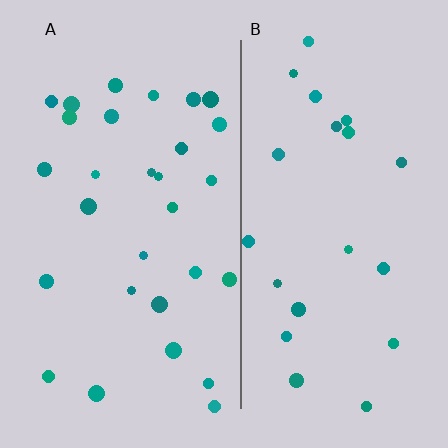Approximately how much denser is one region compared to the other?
Approximately 1.4× — region A over region B.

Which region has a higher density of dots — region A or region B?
A (the left).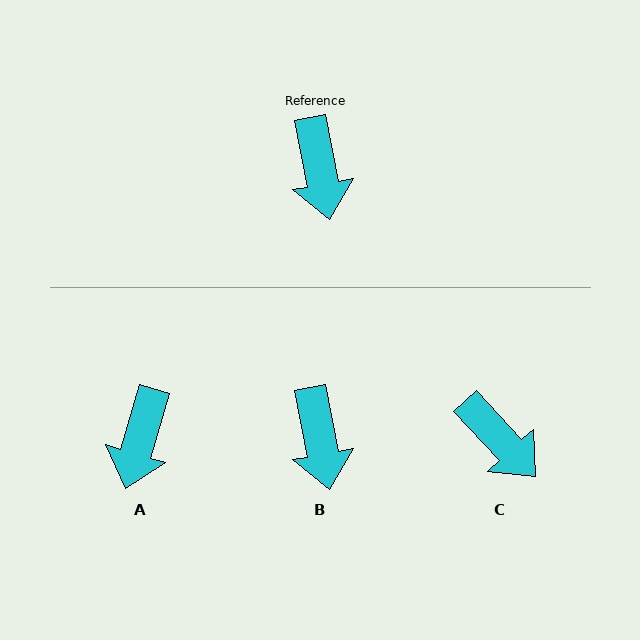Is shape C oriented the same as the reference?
No, it is off by about 32 degrees.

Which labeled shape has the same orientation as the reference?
B.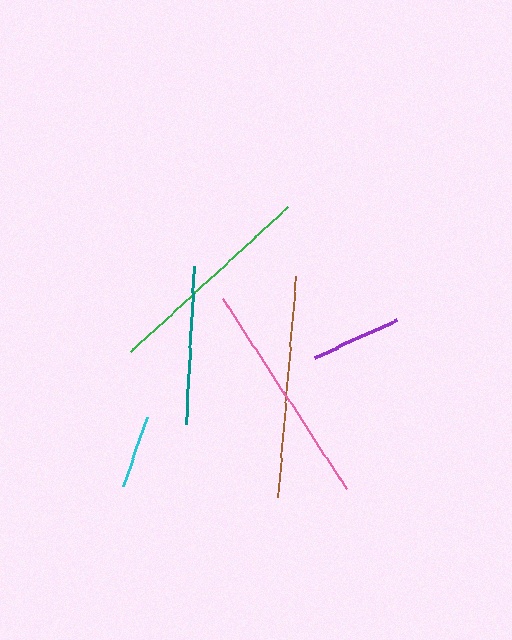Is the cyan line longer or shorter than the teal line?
The teal line is longer than the cyan line.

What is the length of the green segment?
The green segment is approximately 214 pixels long.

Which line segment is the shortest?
The cyan line is the shortest at approximately 73 pixels.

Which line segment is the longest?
The pink line is the longest at approximately 227 pixels.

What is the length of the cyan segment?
The cyan segment is approximately 73 pixels long.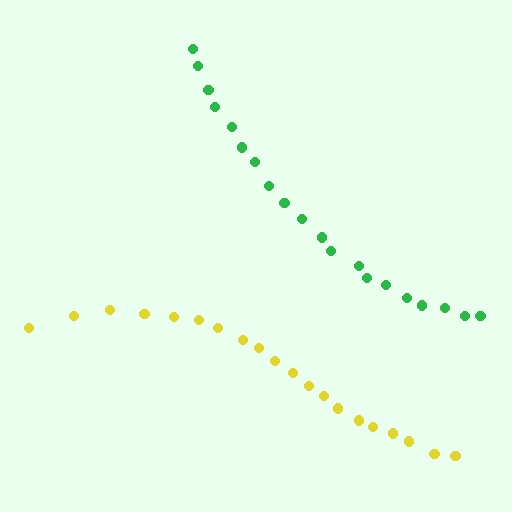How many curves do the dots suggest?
There are 2 distinct paths.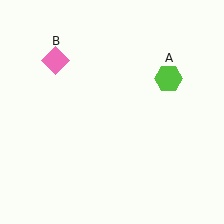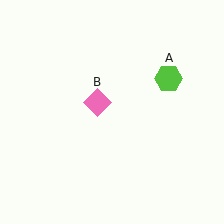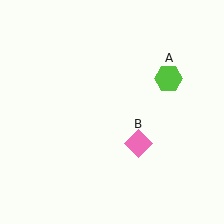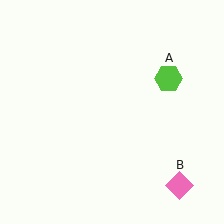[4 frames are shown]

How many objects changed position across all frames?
1 object changed position: pink diamond (object B).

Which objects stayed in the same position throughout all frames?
Lime hexagon (object A) remained stationary.